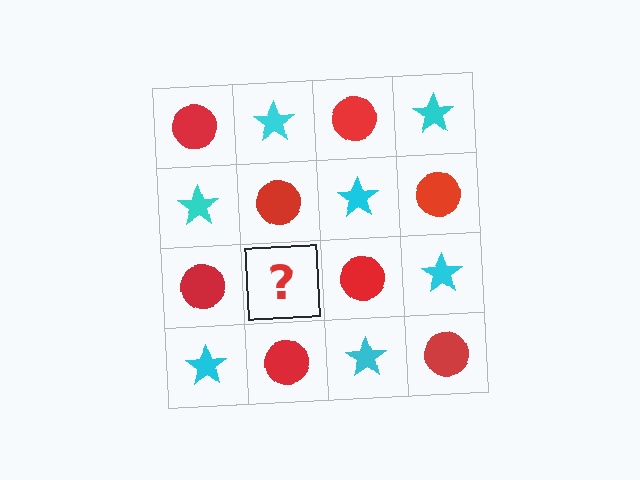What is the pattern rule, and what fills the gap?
The rule is that it alternates red circle and cyan star in a checkerboard pattern. The gap should be filled with a cyan star.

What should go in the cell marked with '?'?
The missing cell should contain a cyan star.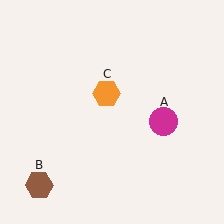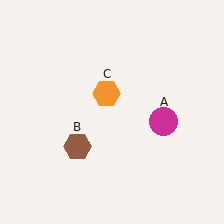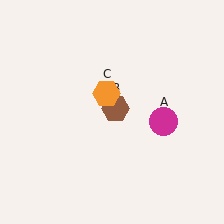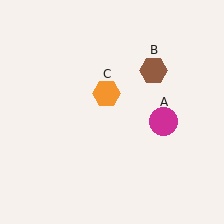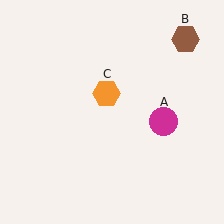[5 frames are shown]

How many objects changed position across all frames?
1 object changed position: brown hexagon (object B).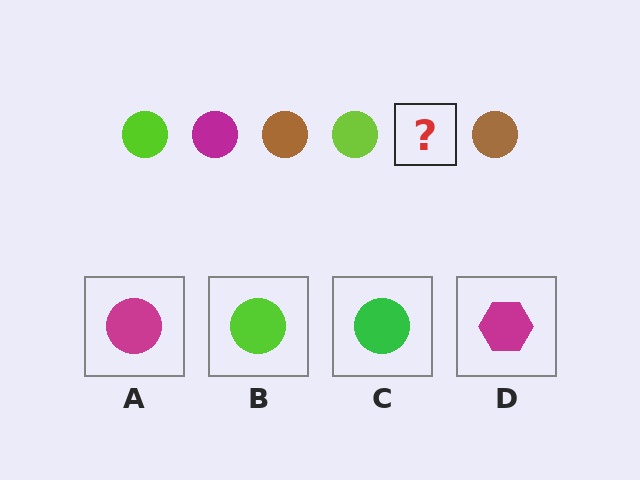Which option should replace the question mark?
Option A.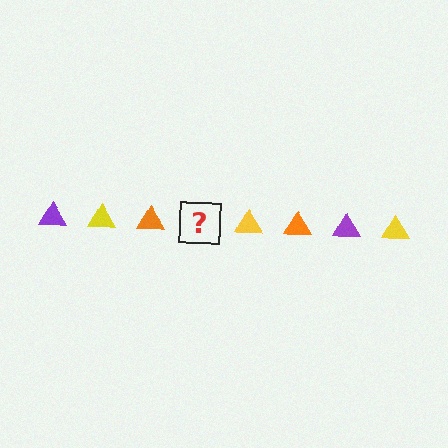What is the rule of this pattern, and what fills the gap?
The rule is that the pattern cycles through purple, yellow, orange triangles. The gap should be filled with a purple triangle.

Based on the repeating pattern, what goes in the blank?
The blank should be a purple triangle.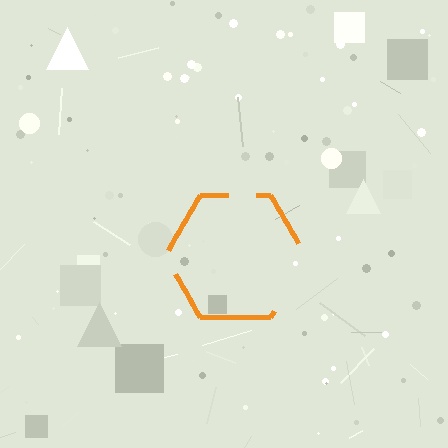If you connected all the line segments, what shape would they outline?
They would outline a hexagon.